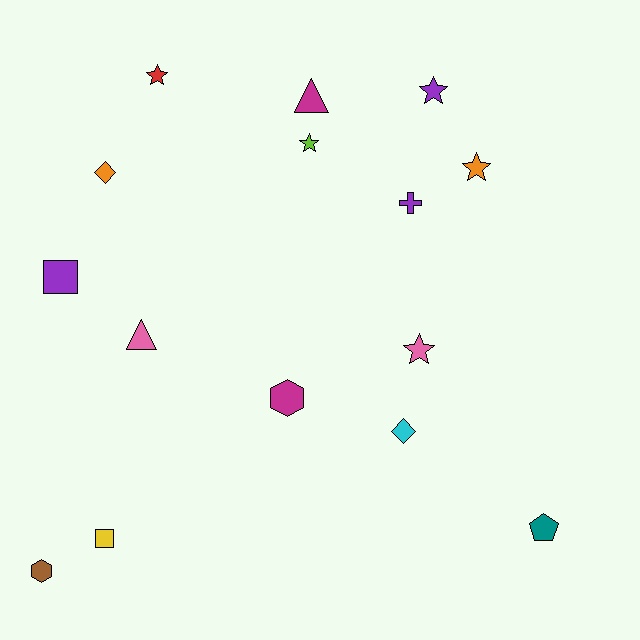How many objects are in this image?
There are 15 objects.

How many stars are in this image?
There are 5 stars.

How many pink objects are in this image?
There are 2 pink objects.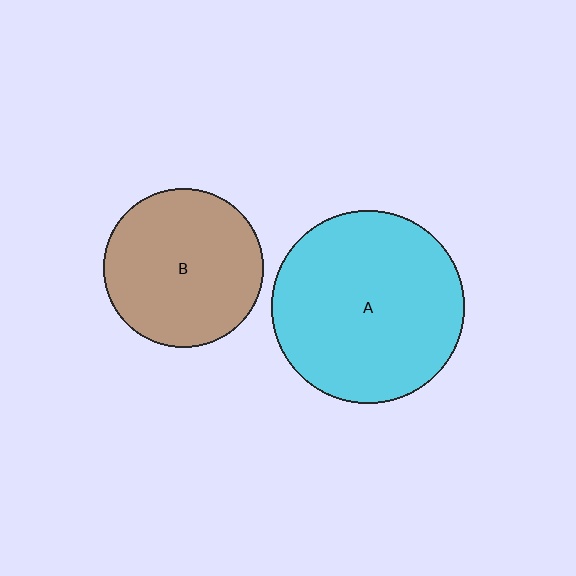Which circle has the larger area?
Circle A (cyan).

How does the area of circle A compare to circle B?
Approximately 1.5 times.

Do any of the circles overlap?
No, none of the circles overlap.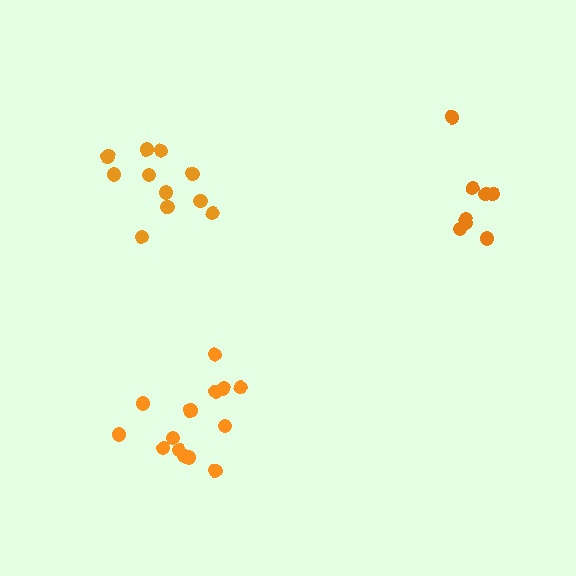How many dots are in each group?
Group 1: 14 dots, Group 2: 8 dots, Group 3: 12 dots (34 total).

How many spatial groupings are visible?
There are 3 spatial groupings.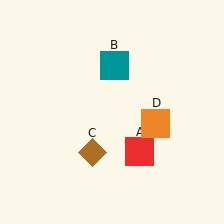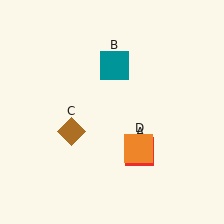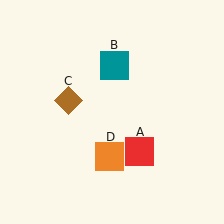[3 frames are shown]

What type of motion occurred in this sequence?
The brown diamond (object C), orange square (object D) rotated clockwise around the center of the scene.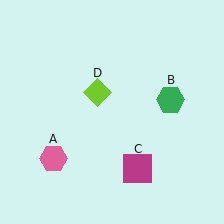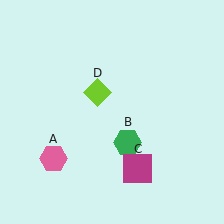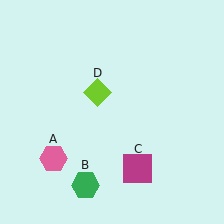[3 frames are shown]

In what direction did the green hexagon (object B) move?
The green hexagon (object B) moved down and to the left.